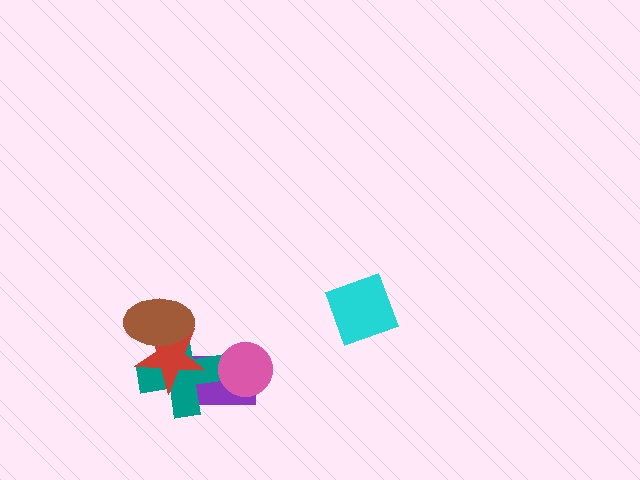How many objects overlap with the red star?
3 objects overlap with the red star.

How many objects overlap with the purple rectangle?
3 objects overlap with the purple rectangle.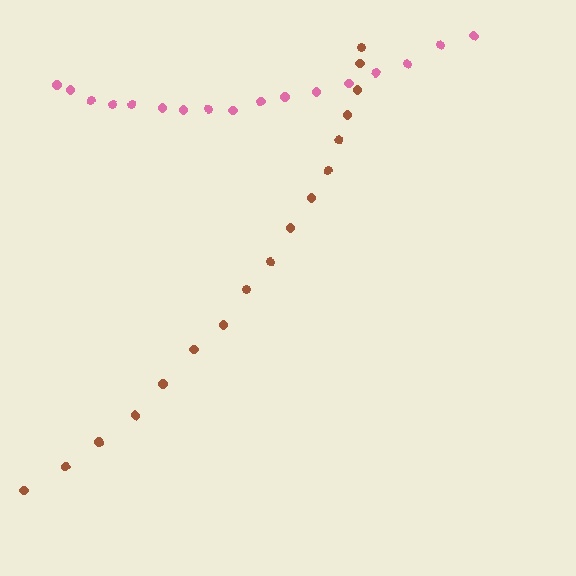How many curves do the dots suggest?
There are 2 distinct paths.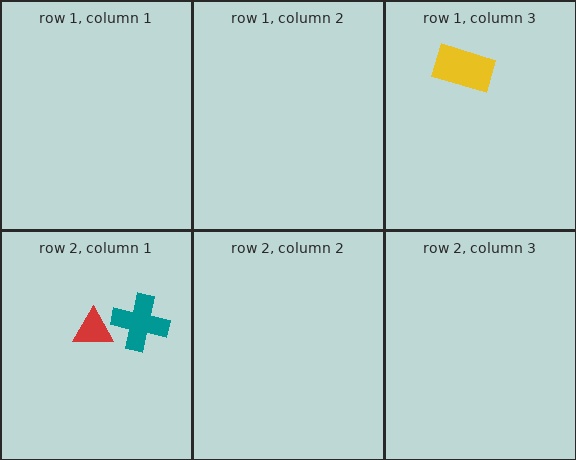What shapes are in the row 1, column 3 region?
The yellow rectangle.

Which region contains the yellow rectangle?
The row 1, column 3 region.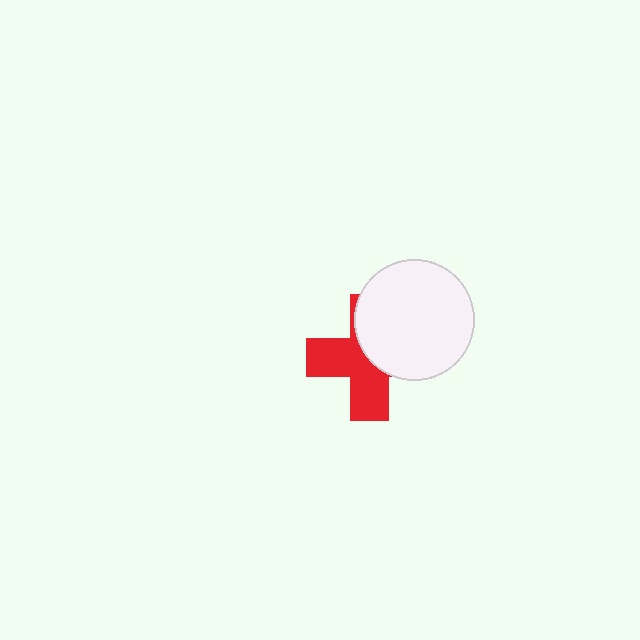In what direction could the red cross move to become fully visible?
The red cross could move toward the lower-left. That would shift it out from behind the white circle entirely.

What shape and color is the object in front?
The object in front is a white circle.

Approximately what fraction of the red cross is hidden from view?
Roughly 47% of the red cross is hidden behind the white circle.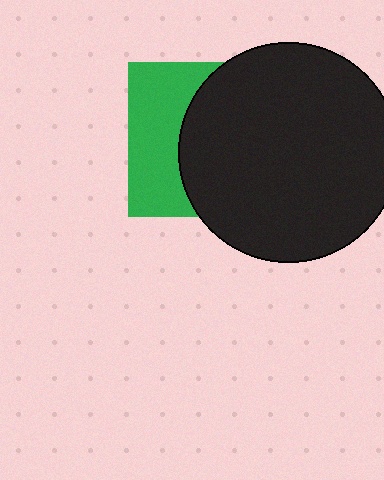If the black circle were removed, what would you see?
You would see the complete green square.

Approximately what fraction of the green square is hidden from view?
Roughly 60% of the green square is hidden behind the black circle.